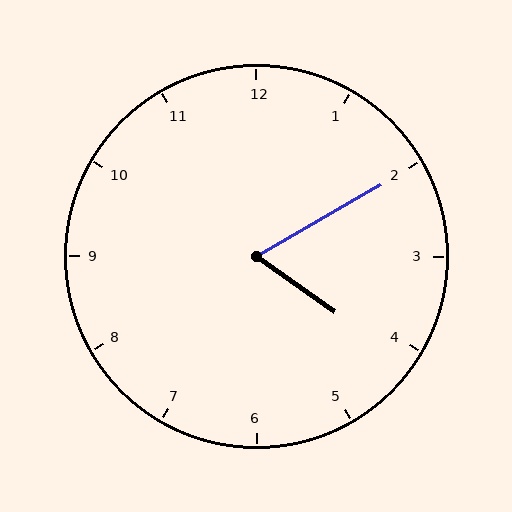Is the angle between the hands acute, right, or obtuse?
It is acute.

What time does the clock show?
4:10.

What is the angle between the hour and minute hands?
Approximately 65 degrees.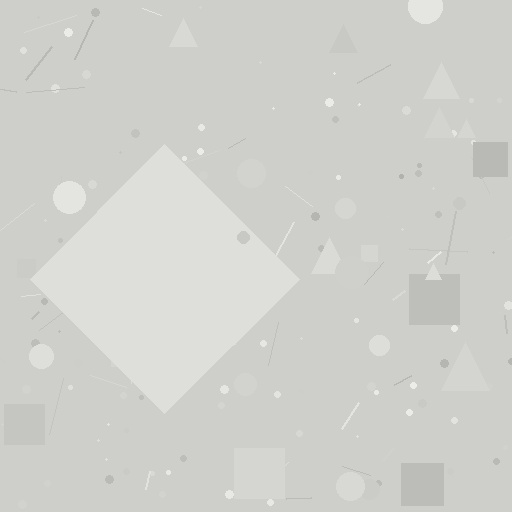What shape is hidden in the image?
A diamond is hidden in the image.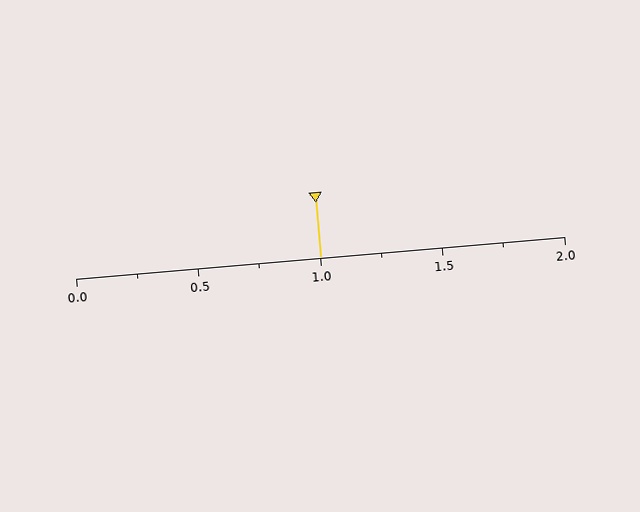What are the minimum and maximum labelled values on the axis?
The axis runs from 0.0 to 2.0.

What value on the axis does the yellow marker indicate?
The marker indicates approximately 1.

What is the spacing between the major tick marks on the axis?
The major ticks are spaced 0.5 apart.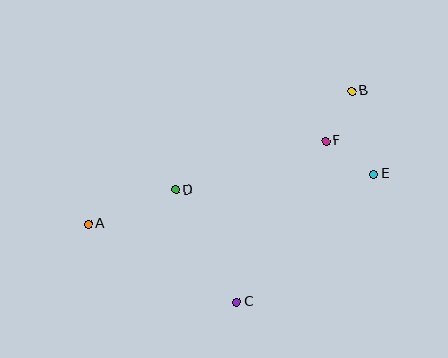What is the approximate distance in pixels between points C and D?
The distance between C and D is approximately 128 pixels.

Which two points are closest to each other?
Points B and F are closest to each other.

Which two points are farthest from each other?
Points A and B are farthest from each other.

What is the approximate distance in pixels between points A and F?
The distance between A and F is approximately 252 pixels.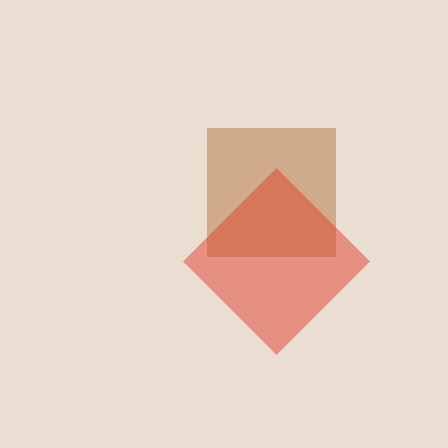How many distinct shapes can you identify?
There are 2 distinct shapes: a brown square, a red diamond.